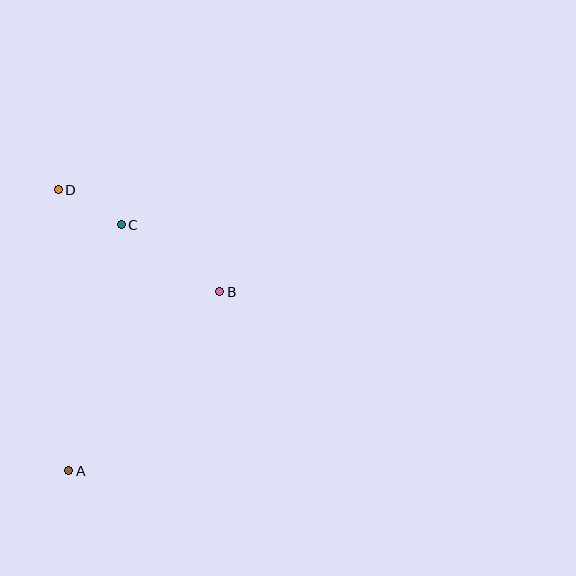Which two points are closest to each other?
Points C and D are closest to each other.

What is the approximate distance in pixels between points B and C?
The distance between B and C is approximately 119 pixels.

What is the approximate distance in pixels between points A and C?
The distance between A and C is approximately 251 pixels.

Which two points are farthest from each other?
Points A and D are farthest from each other.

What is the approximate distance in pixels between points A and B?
The distance between A and B is approximately 234 pixels.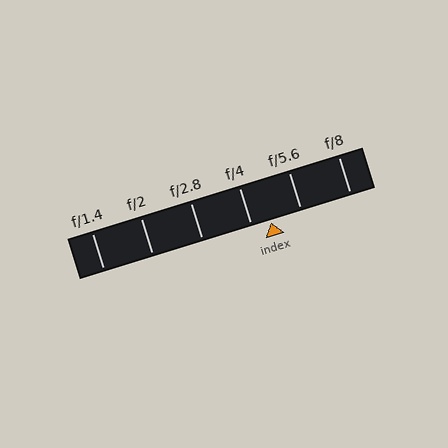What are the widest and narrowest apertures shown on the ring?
The widest aperture shown is f/1.4 and the narrowest is f/8.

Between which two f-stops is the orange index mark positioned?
The index mark is between f/4 and f/5.6.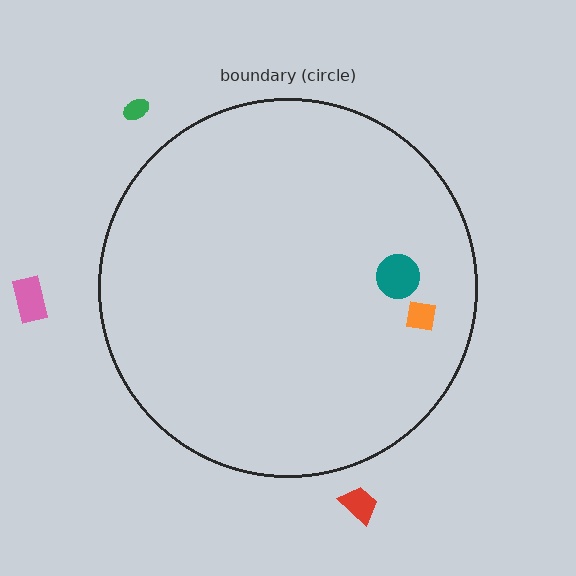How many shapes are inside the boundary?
2 inside, 3 outside.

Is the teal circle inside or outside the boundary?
Inside.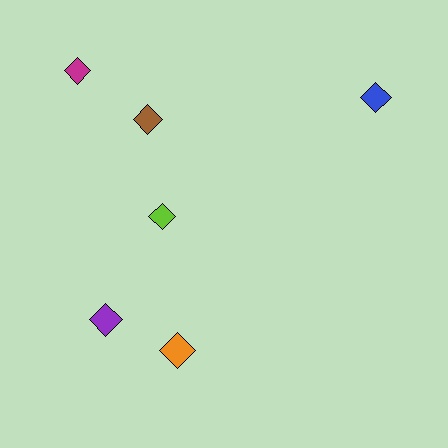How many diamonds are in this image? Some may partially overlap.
There are 6 diamonds.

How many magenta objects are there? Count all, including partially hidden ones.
There is 1 magenta object.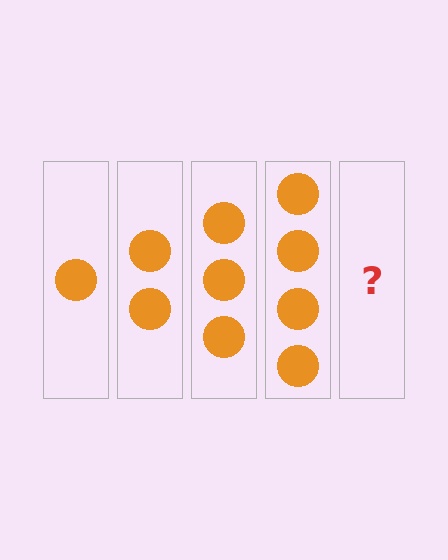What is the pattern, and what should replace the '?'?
The pattern is that each step adds one more circle. The '?' should be 5 circles.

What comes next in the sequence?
The next element should be 5 circles.